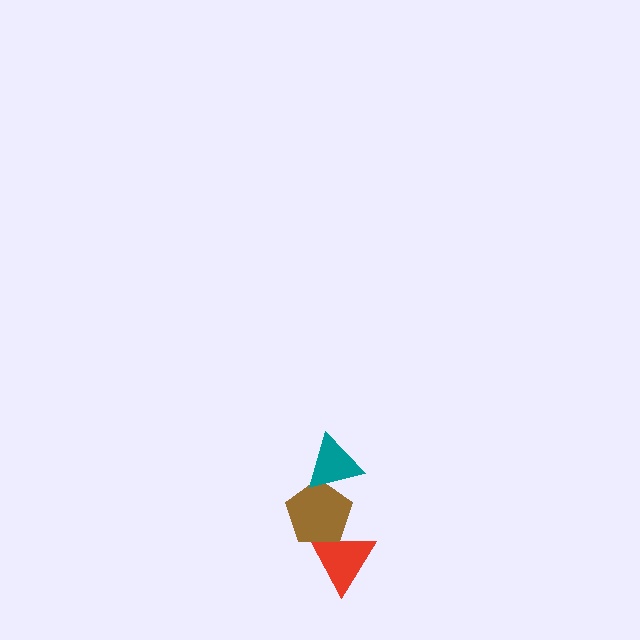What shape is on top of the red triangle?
The brown pentagon is on top of the red triangle.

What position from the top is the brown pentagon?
The brown pentagon is 2nd from the top.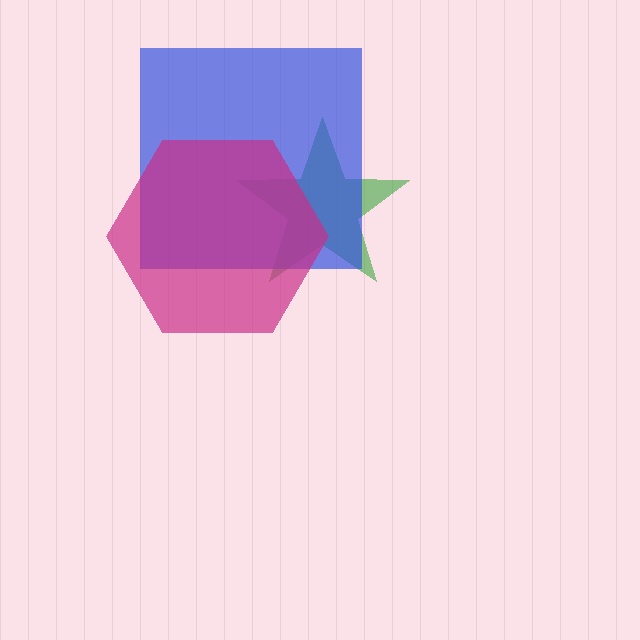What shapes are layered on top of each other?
The layered shapes are: a green star, a blue square, a magenta hexagon.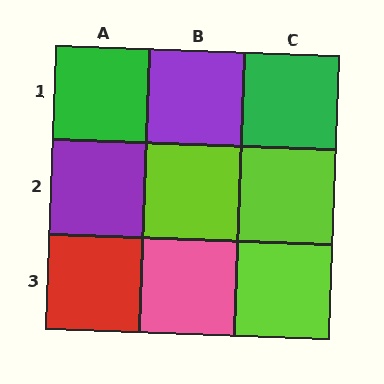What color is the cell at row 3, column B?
Pink.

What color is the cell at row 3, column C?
Lime.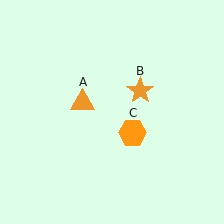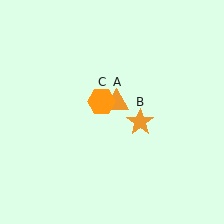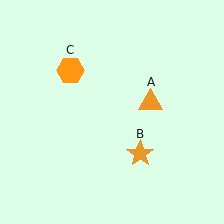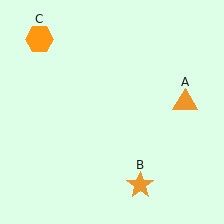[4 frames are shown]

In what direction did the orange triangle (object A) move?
The orange triangle (object A) moved right.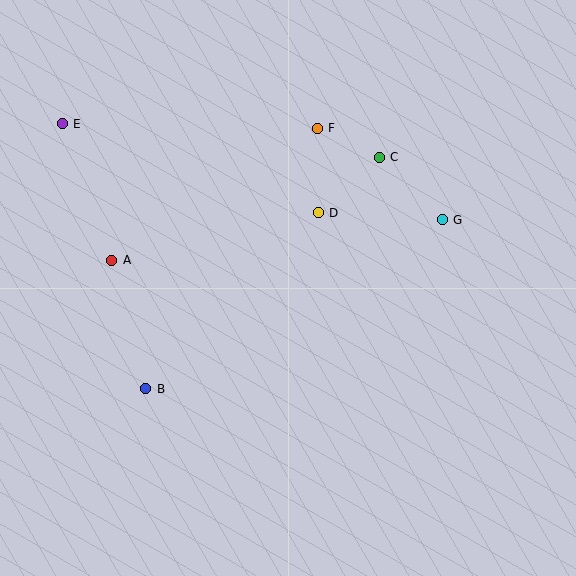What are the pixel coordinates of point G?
Point G is at (442, 220).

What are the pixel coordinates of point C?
Point C is at (379, 157).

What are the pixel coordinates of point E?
Point E is at (62, 124).